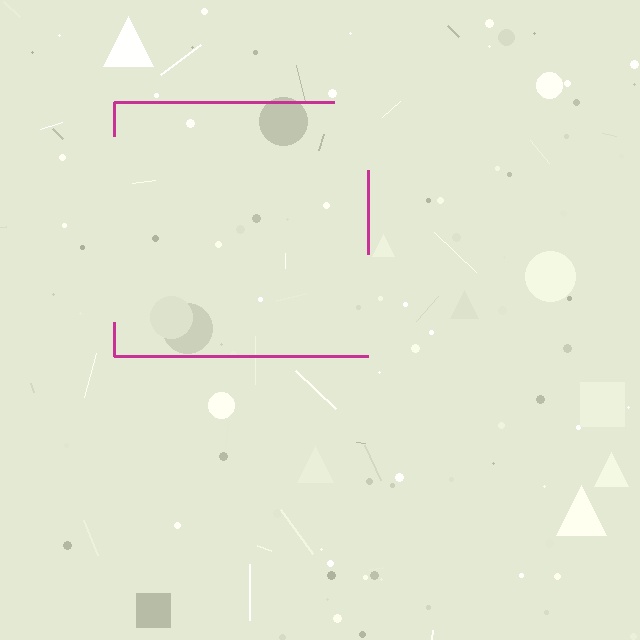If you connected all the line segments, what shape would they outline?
They would outline a square.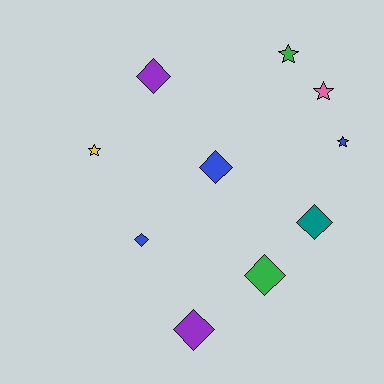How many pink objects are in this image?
There is 1 pink object.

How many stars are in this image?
There are 4 stars.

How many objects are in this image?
There are 10 objects.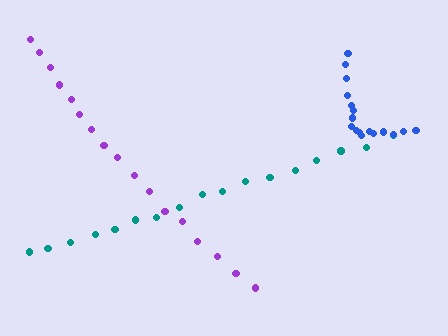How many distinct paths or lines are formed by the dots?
There are 3 distinct paths.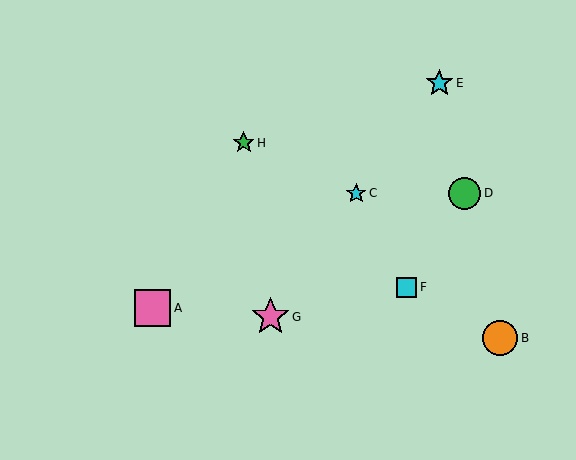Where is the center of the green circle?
The center of the green circle is at (465, 193).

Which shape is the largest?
The pink star (labeled G) is the largest.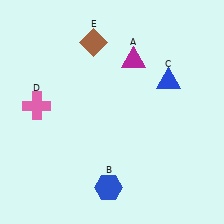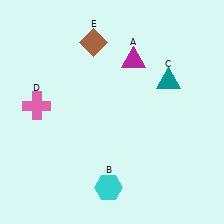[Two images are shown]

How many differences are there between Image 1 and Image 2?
There are 2 differences between the two images.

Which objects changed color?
B changed from blue to cyan. C changed from blue to teal.